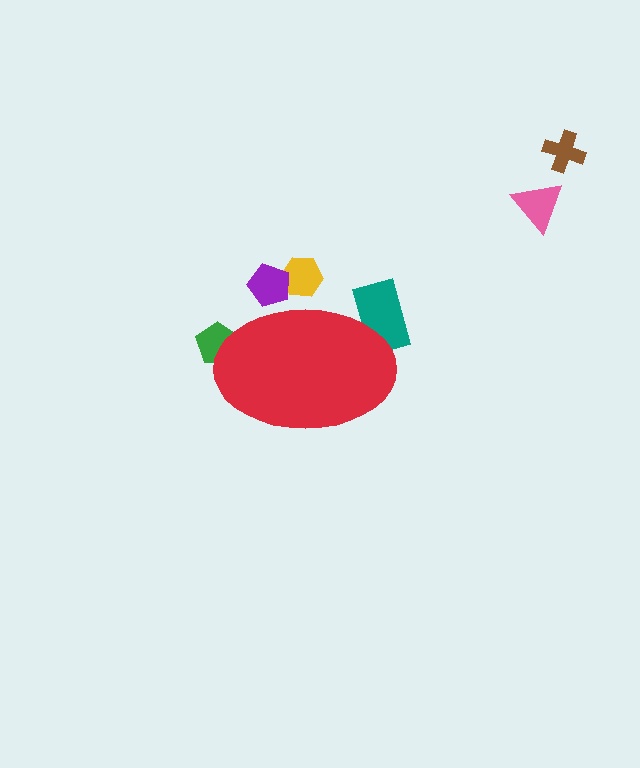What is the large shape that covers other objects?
A red ellipse.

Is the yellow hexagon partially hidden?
Yes, the yellow hexagon is partially hidden behind the red ellipse.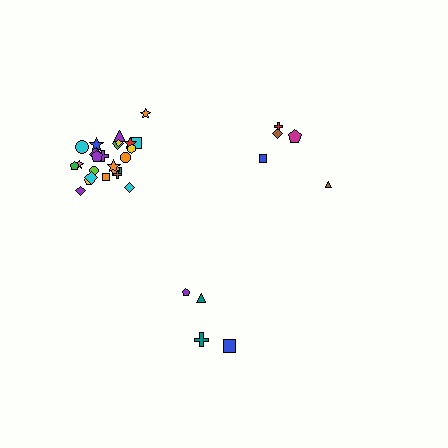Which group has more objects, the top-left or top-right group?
The top-left group.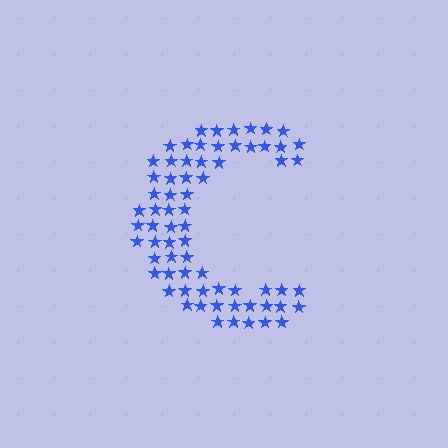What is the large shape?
The large shape is the letter C.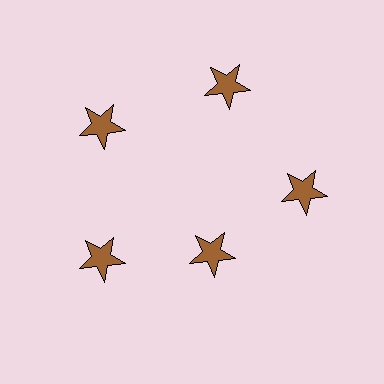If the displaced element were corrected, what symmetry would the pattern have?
It would have 5-fold rotational symmetry — the pattern would map onto itself every 72 degrees.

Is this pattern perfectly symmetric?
No. The 5 brown stars are arranged in a ring, but one element near the 5 o'clock position is pulled inward toward the center, breaking the 5-fold rotational symmetry.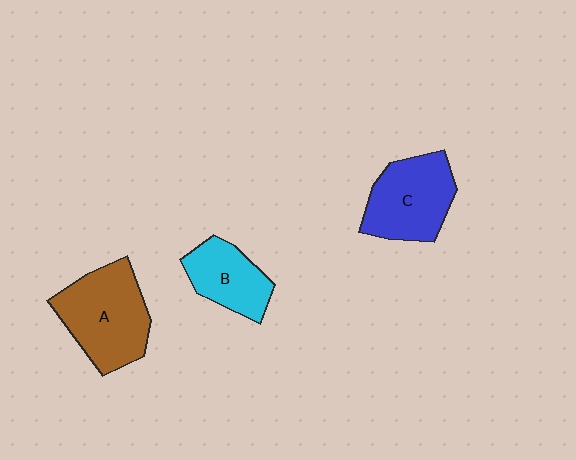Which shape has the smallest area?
Shape B (cyan).